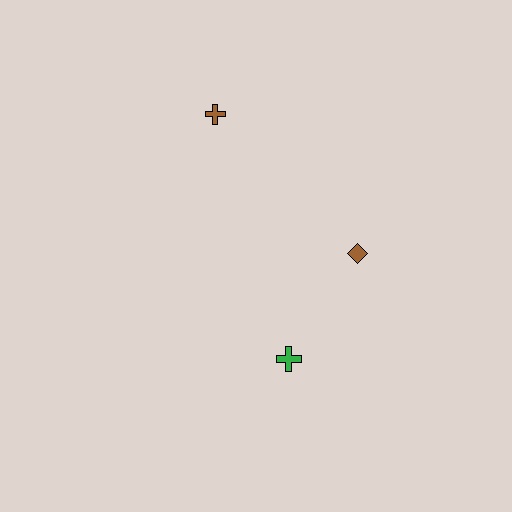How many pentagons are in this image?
There are no pentagons.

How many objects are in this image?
There are 3 objects.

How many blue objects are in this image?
There are no blue objects.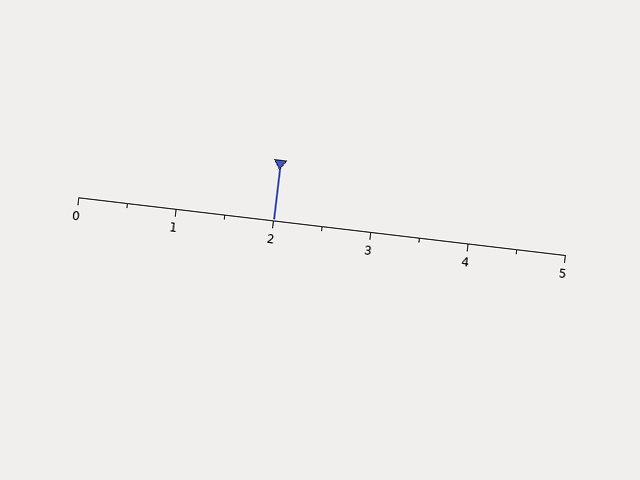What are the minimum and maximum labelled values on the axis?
The axis runs from 0 to 5.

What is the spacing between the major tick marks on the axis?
The major ticks are spaced 1 apart.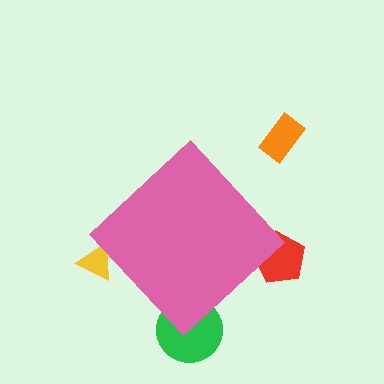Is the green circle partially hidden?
Yes, the green circle is partially hidden behind the pink diamond.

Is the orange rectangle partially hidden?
No, the orange rectangle is fully visible.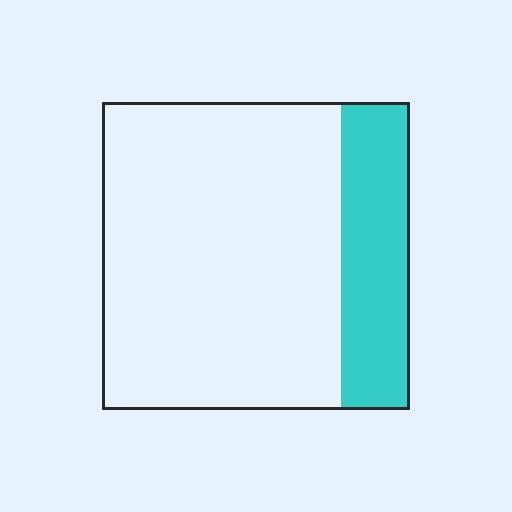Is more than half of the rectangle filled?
No.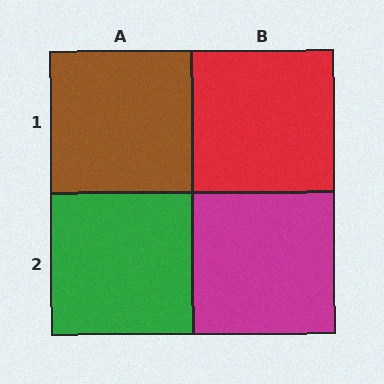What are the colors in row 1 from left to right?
Brown, red.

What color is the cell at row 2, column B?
Magenta.